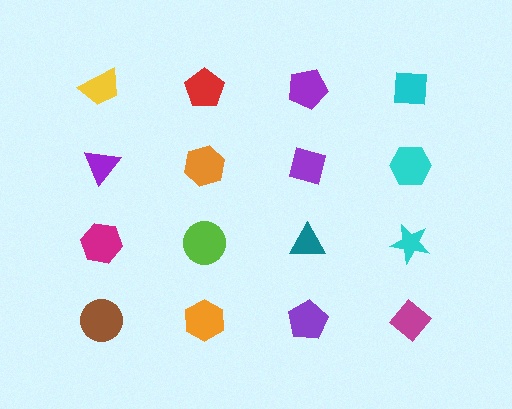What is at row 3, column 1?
A magenta hexagon.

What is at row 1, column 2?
A red pentagon.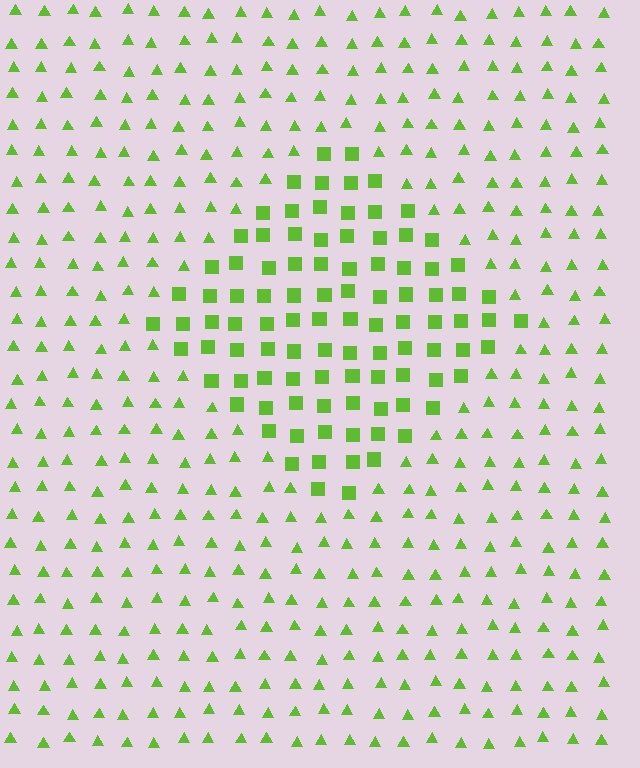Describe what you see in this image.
The image is filled with small lime elements arranged in a uniform grid. A diamond-shaped region contains squares, while the surrounding area contains triangles. The boundary is defined purely by the change in element shape.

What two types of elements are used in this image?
The image uses squares inside the diamond region and triangles outside it.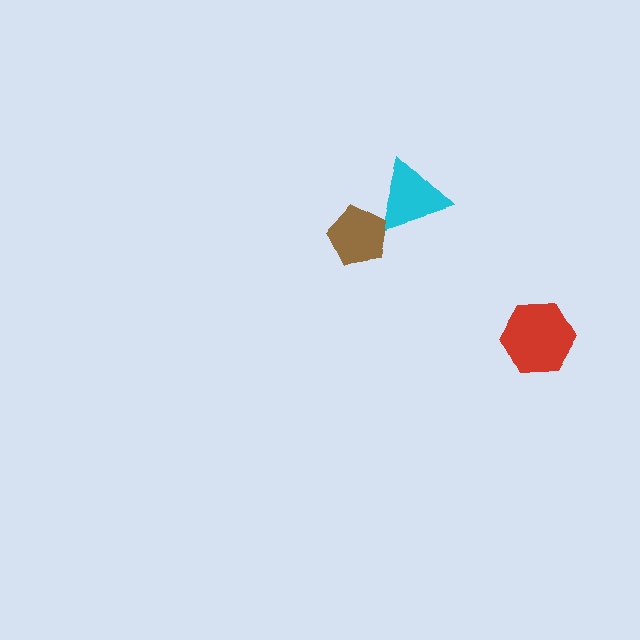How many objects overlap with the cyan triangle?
1 object overlaps with the cyan triangle.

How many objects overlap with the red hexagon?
0 objects overlap with the red hexagon.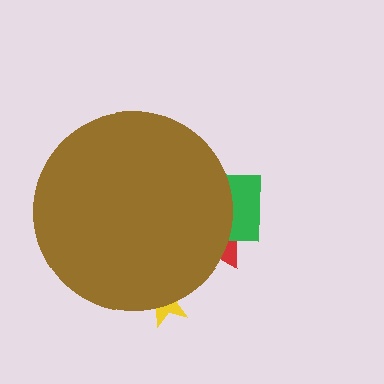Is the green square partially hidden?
Yes, the green square is partially hidden behind the brown circle.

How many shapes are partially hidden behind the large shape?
3 shapes are partially hidden.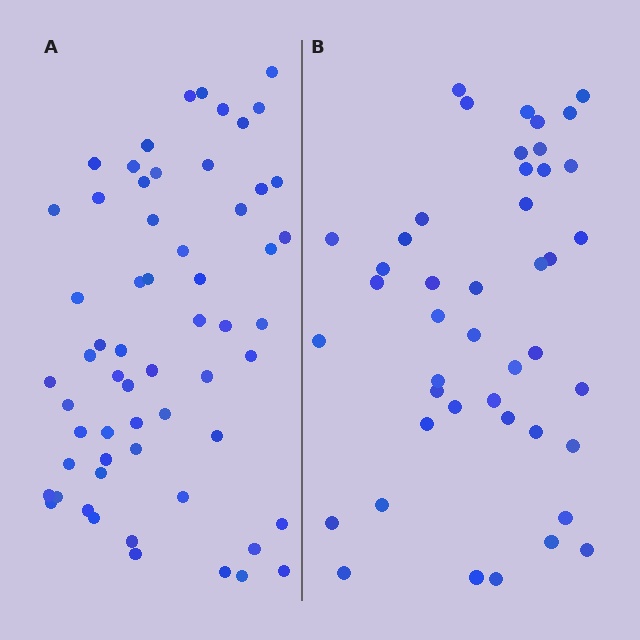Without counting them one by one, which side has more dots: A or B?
Region A (the left region) has more dots.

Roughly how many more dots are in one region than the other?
Region A has approximately 15 more dots than region B.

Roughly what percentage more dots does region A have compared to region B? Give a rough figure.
About 35% more.